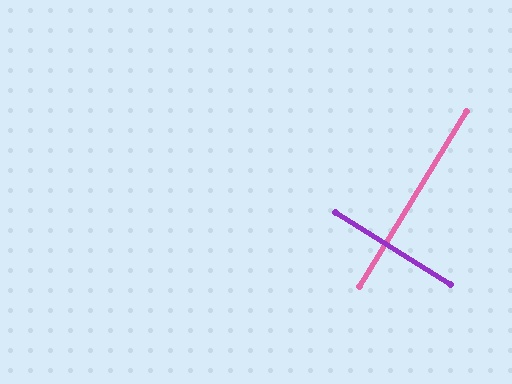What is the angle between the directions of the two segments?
Approximately 90 degrees.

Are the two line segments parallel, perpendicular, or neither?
Perpendicular — they meet at approximately 90°.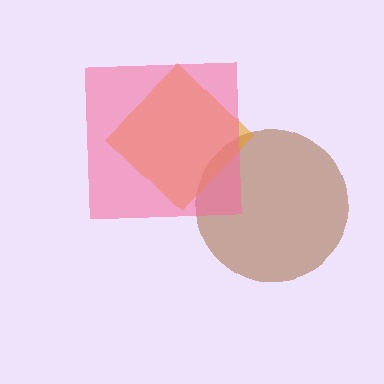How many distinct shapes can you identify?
There are 3 distinct shapes: a brown circle, an orange diamond, a pink square.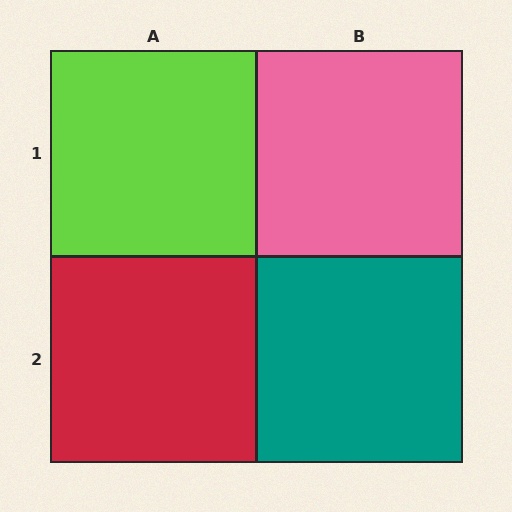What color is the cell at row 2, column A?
Red.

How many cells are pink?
1 cell is pink.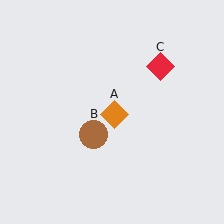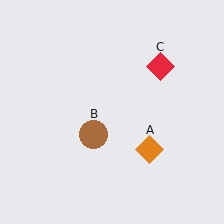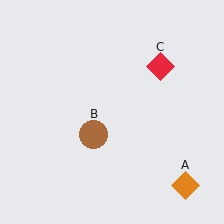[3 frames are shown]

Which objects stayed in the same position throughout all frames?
Brown circle (object B) and red diamond (object C) remained stationary.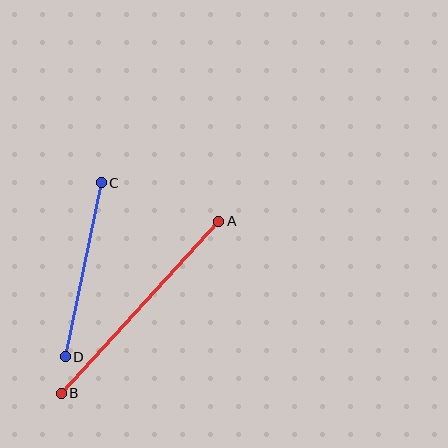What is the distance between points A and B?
The distance is approximately 233 pixels.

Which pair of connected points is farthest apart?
Points A and B are farthest apart.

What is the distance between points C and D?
The distance is approximately 178 pixels.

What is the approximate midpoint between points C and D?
The midpoint is at approximately (83, 270) pixels.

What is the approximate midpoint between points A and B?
The midpoint is at approximately (140, 307) pixels.